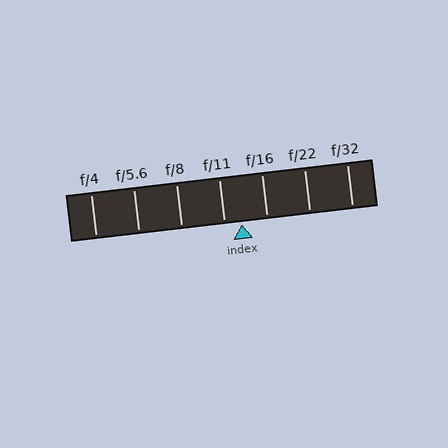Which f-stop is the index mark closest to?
The index mark is closest to f/11.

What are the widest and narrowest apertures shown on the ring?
The widest aperture shown is f/4 and the narrowest is f/32.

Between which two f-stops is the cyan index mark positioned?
The index mark is between f/11 and f/16.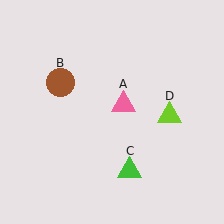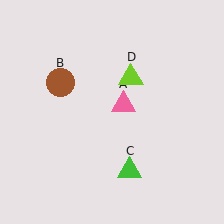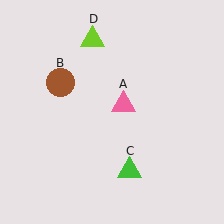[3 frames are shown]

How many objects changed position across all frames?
1 object changed position: lime triangle (object D).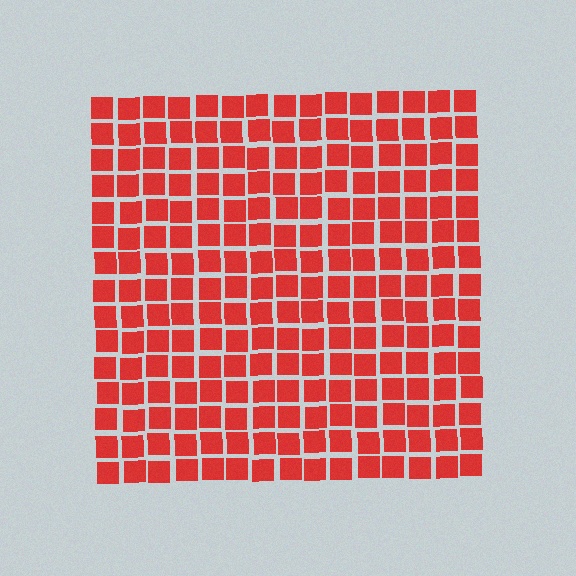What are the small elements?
The small elements are squares.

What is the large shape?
The large shape is a square.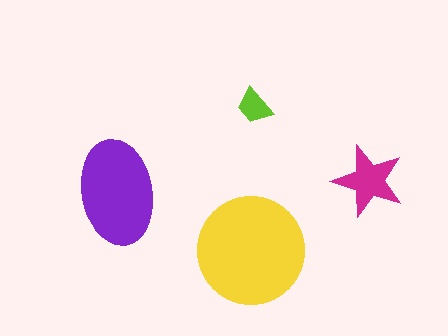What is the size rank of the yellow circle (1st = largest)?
1st.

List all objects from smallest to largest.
The lime trapezoid, the magenta star, the purple ellipse, the yellow circle.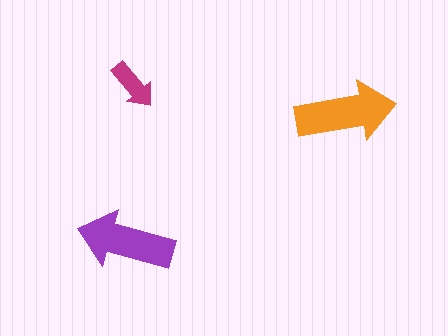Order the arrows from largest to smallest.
the orange one, the purple one, the magenta one.